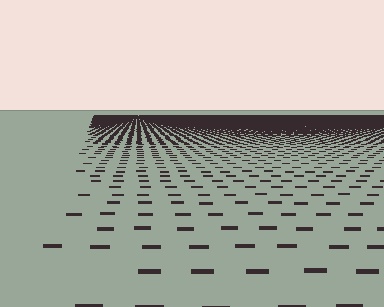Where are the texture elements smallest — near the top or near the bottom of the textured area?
Near the top.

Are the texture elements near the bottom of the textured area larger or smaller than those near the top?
Larger. Near the bottom, elements are closer to the viewer and appear at a bigger on-screen size.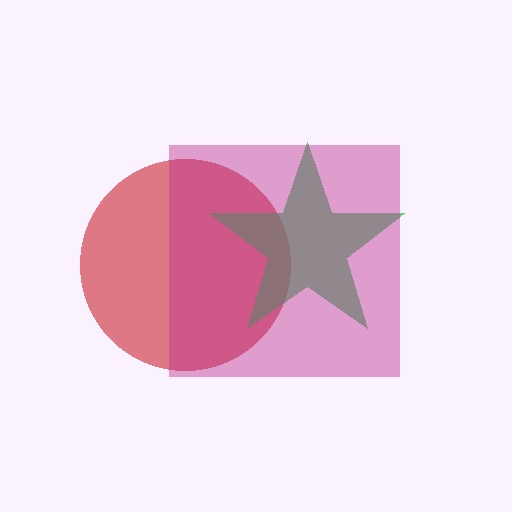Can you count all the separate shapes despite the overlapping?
Yes, there are 3 separate shapes.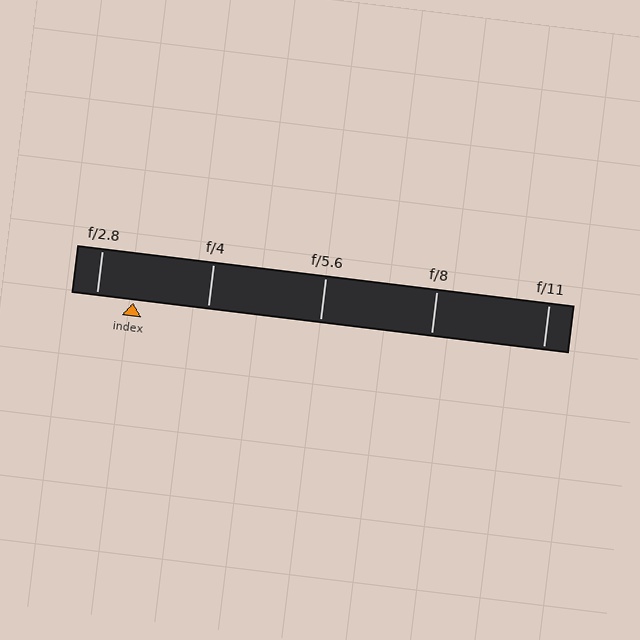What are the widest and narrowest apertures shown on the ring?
The widest aperture shown is f/2.8 and the narrowest is f/11.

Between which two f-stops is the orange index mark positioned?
The index mark is between f/2.8 and f/4.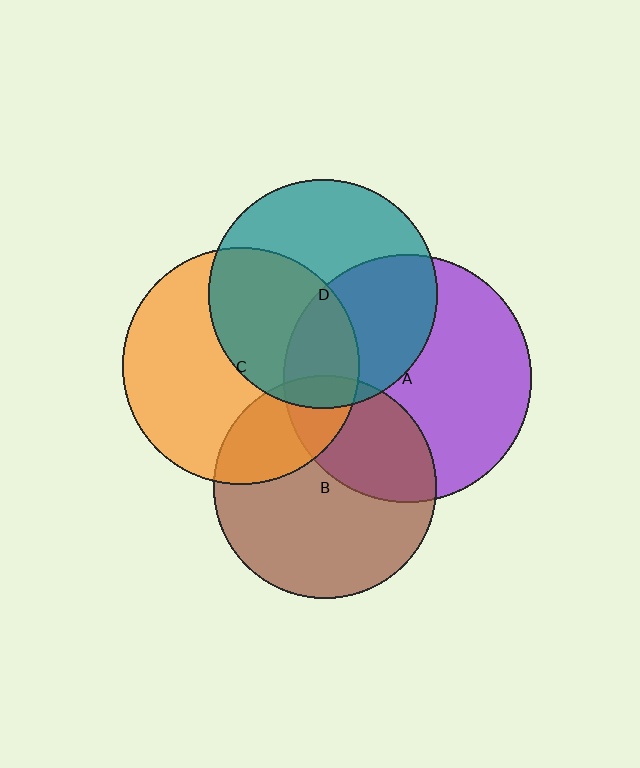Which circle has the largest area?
Circle A (purple).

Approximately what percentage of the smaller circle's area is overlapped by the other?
Approximately 25%.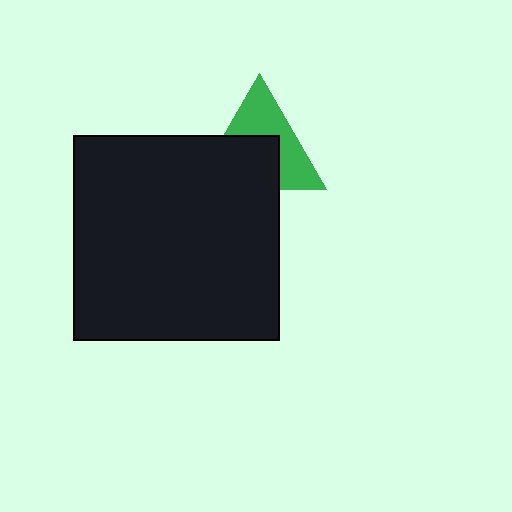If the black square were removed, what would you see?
You would see the complete green triangle.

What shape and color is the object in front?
The object in front is a black square.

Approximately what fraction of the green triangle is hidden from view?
Roughly 49% of the green triangle is hidden behind the black square.